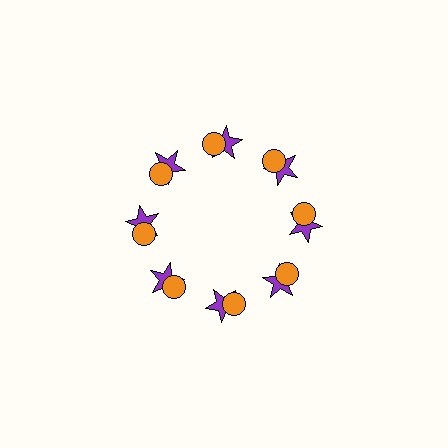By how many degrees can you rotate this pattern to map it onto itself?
The pattern maps onto itself every 45 degrees of rotation.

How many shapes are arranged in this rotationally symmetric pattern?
There are 16 shapes, arranged in 8 groups of 2.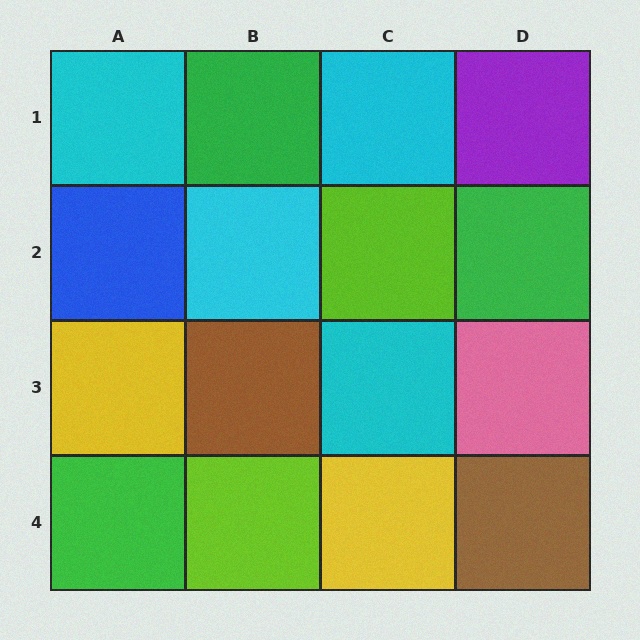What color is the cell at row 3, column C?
Cyan.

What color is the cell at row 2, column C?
Lime.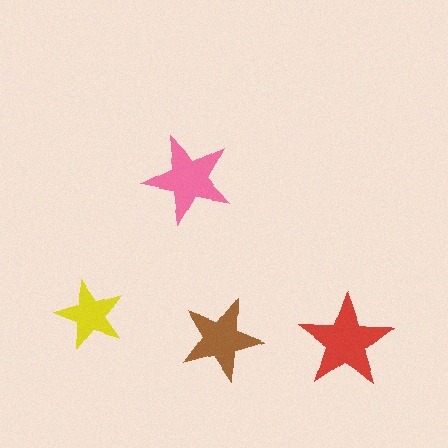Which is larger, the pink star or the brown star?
The pink one.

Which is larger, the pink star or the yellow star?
The pink one.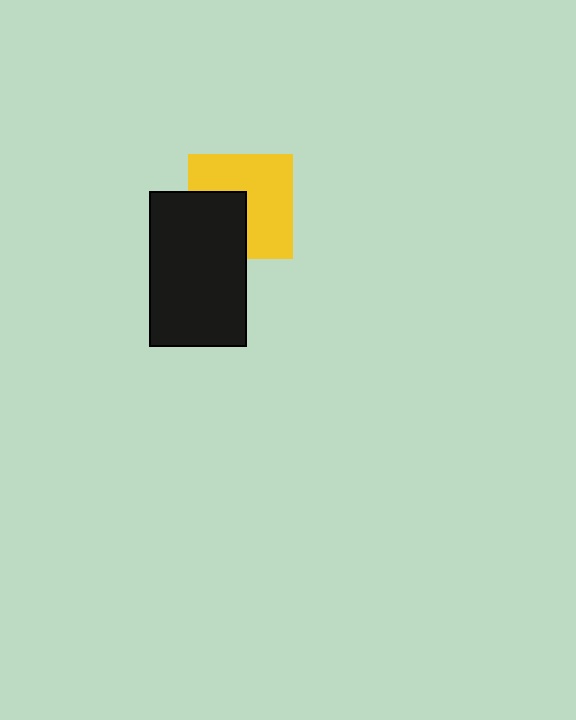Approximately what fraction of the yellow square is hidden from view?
Roughly 36% of the yellow square is hidden behind the black rectangle.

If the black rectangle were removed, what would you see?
You would see the complete yellow square.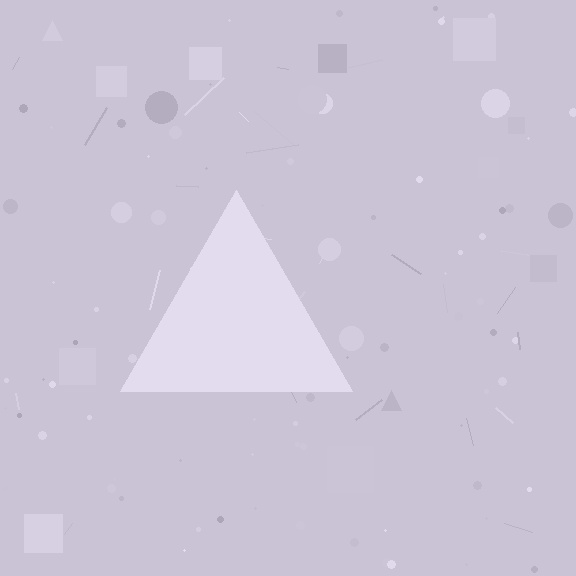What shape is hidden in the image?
A triangle is hidden in the image.